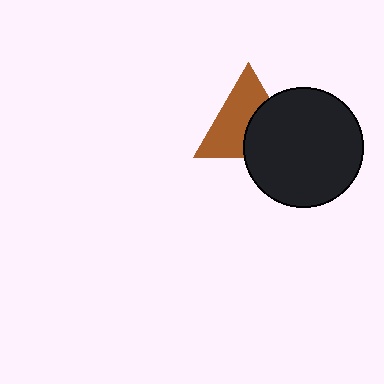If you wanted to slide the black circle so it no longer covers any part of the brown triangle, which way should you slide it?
Slide it toward the lower-right — that is the most direct way to separate the two shapes.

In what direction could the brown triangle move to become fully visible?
The brown triangle could move toward the upper-left. That would shift it out from behind the black circle entirely.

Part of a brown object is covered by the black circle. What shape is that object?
It is a triangle.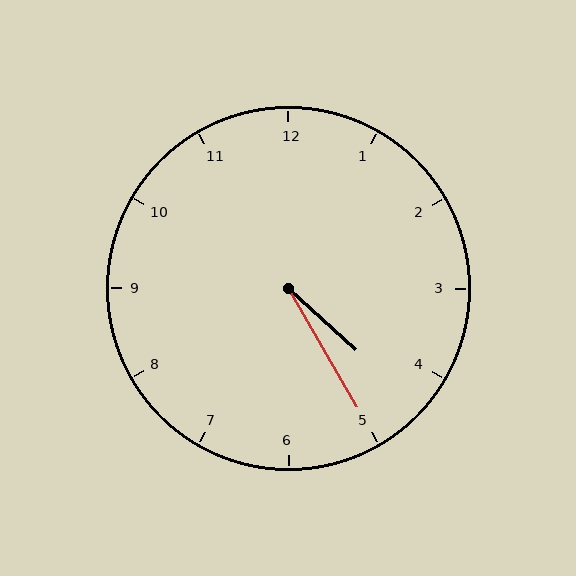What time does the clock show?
4:25.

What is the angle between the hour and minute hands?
Approximately 18 degrees.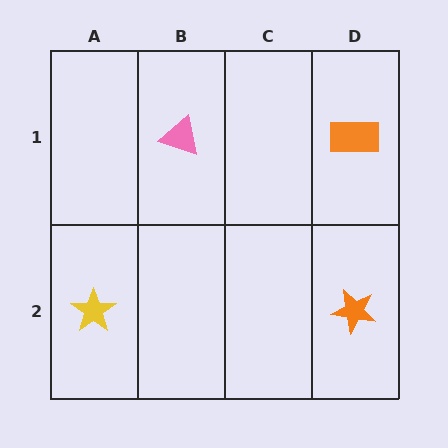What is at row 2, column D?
An orange star.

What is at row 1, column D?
An orange rectangle.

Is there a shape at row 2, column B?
No, that cell is empty.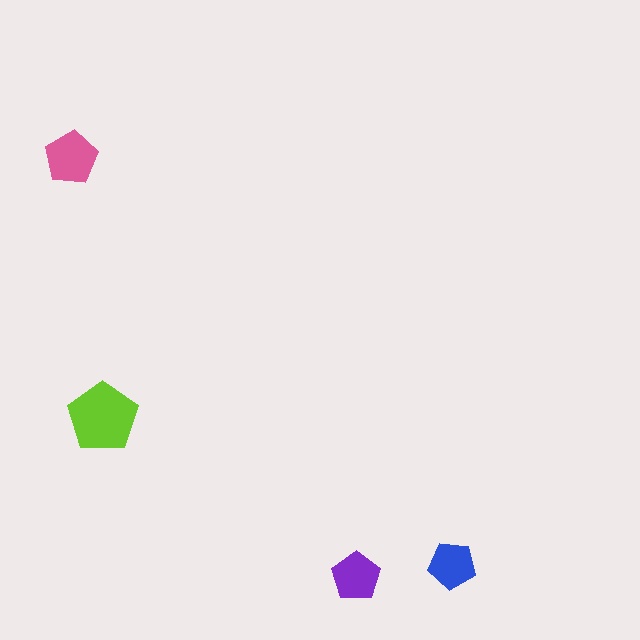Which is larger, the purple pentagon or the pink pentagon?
The pink one.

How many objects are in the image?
There are 4 objects in the image.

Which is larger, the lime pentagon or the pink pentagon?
The lime one.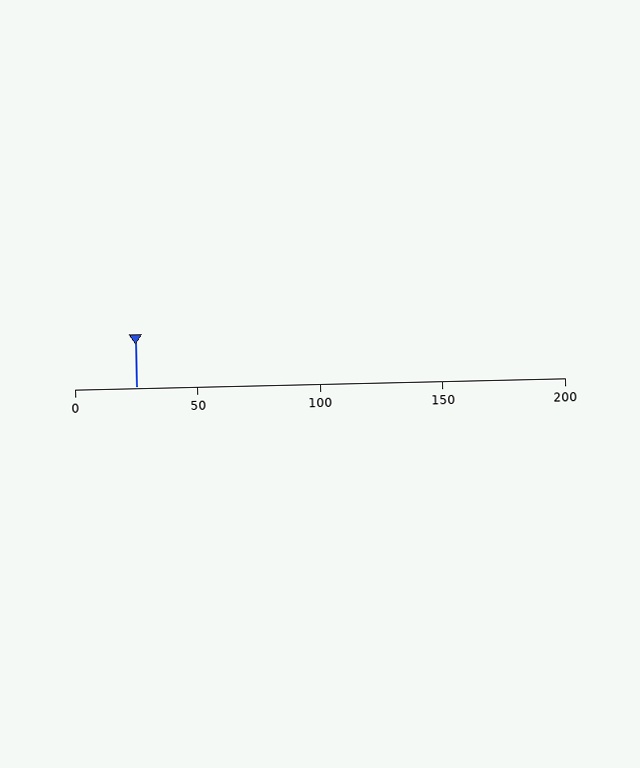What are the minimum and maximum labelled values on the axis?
The axis runs from 0 to 200.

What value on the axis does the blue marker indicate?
The marker indicates approximately 25.